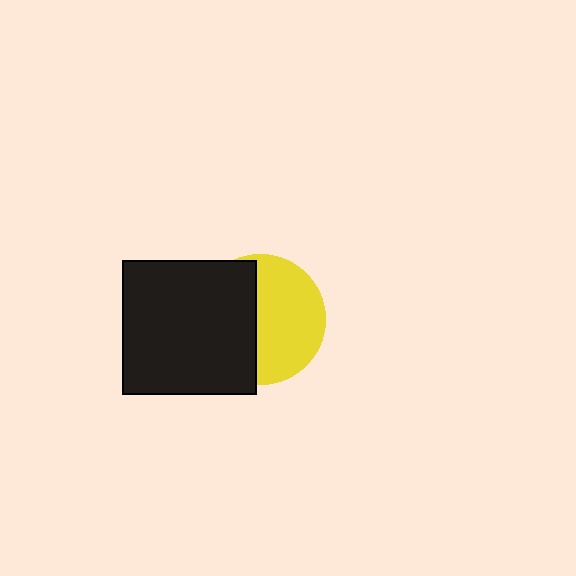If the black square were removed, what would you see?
You would see the complete yellow circle.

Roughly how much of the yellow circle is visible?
About half of it is visible (roughly 54%).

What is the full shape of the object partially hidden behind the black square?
The partially hidden object is a yellow circle.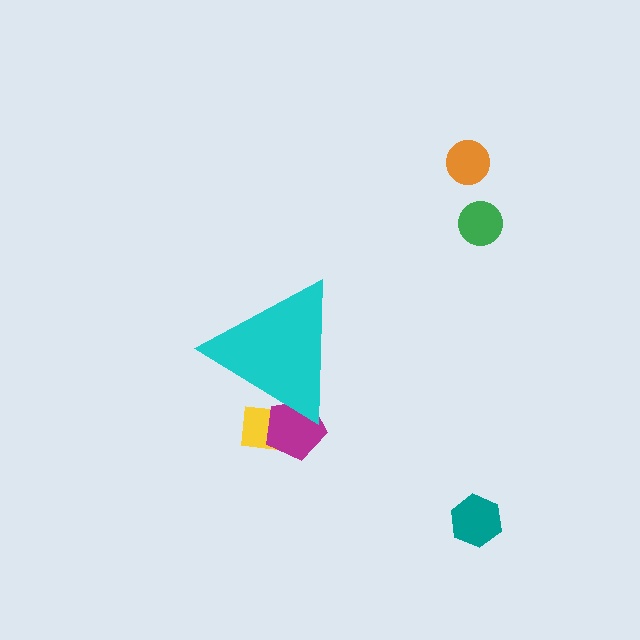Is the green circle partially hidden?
No, the green circle is fully visible.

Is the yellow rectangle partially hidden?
Yes, the yellow rectangle is partially hidden behind the cyan triangle.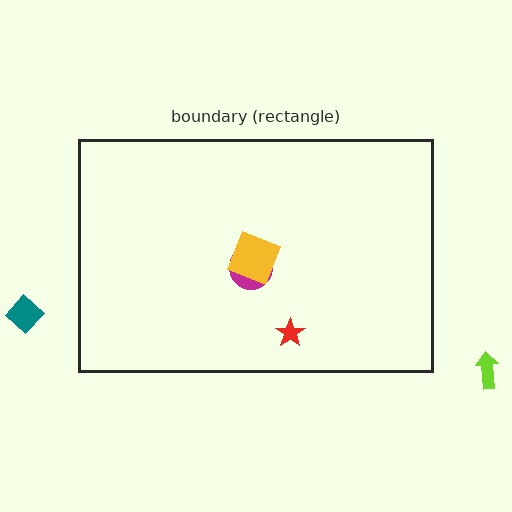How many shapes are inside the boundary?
3 inside, 2 outside.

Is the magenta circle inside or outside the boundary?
Inside.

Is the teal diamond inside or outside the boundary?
Outside.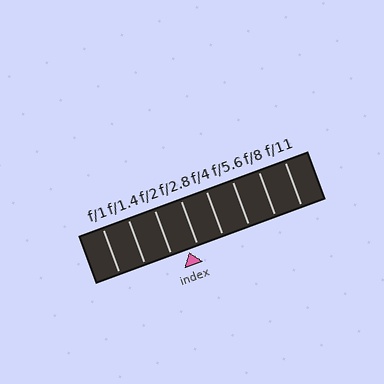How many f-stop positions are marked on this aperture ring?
There are 8 f-stop positions marked.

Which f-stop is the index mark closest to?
The index mark is closest to f/2.8.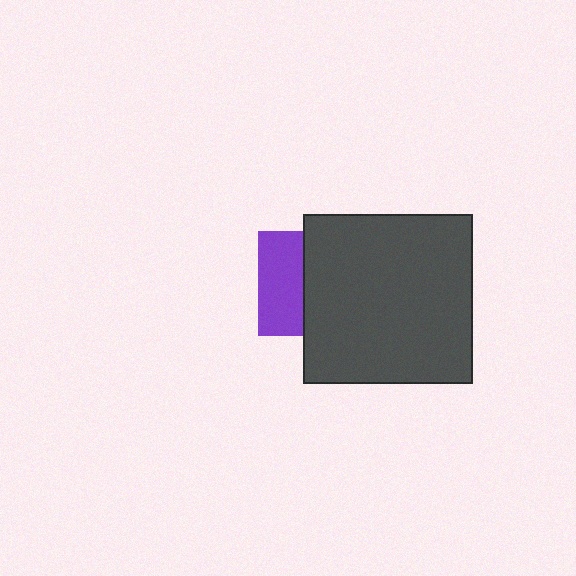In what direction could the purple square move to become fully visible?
The purple square could move left. That would shift it out from behind the dark gray square entirely.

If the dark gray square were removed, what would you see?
You would see the complete purple square.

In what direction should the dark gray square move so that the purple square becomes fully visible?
The dark gray square should move right. That is the shortest direction to clear the overlap and leave the purple square fully visible.